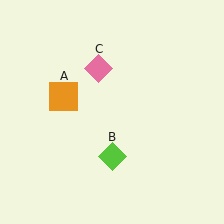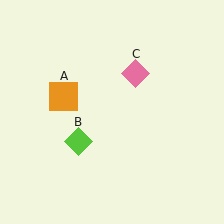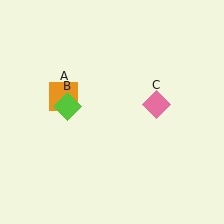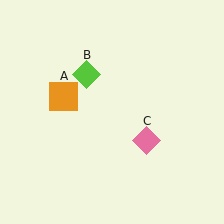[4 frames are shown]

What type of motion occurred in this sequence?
The lime diamond (object B), pink diamond (object C) rotated clockwise around the center of the scene.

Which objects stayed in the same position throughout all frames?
Orange square (object A) remained stationary.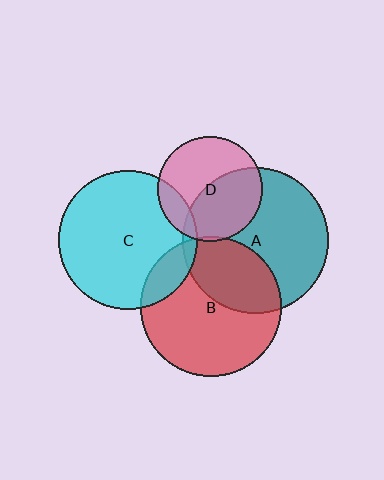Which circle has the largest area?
Circle A (teal).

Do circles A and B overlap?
Yes.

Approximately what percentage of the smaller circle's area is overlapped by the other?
Approximately 35%.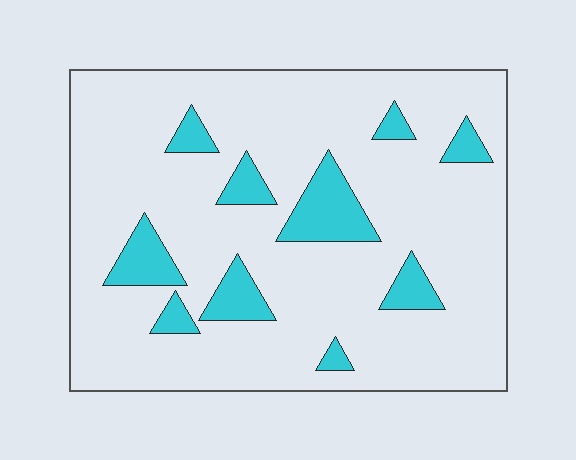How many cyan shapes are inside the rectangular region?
10.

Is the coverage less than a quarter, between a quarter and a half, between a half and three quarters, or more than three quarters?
Less than a quarter.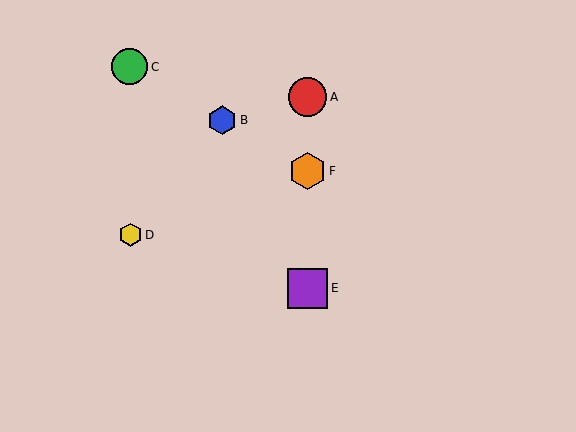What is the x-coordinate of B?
Object B is at x≈222.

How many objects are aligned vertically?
3 objects (A, E, F) are aligned vertically.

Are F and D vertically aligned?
No, F is at x≈307 and D is at x≈131.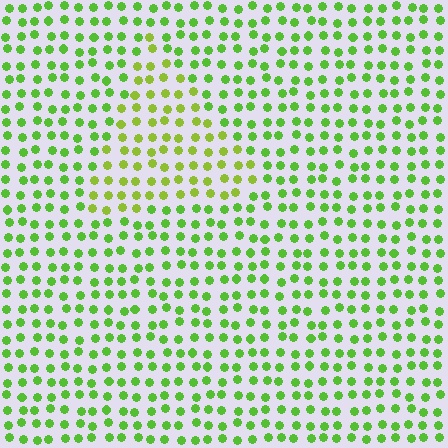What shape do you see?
I see a triangle.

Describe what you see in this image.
The image is filled with small lime elements in a uniform arrangement. A triangle-shaped region is visible where the elements are tinted to a slightly different hue, forming a subtle color boundary.